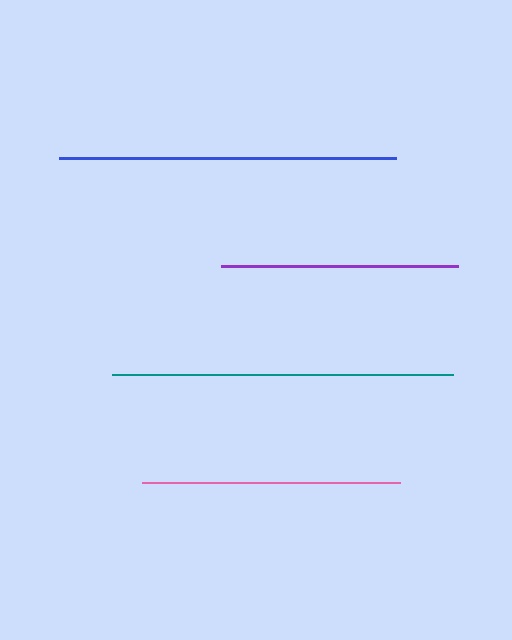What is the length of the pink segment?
The pink segment is approximately 258 pixels long.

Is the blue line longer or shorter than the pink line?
The blue line is longer than the pink line.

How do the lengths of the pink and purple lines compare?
The pink and purple lines are approximately the same length.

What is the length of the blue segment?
The blue segment is approximately 337 pixels long.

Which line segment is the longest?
The teal line is the longest at approximately 342 pixels.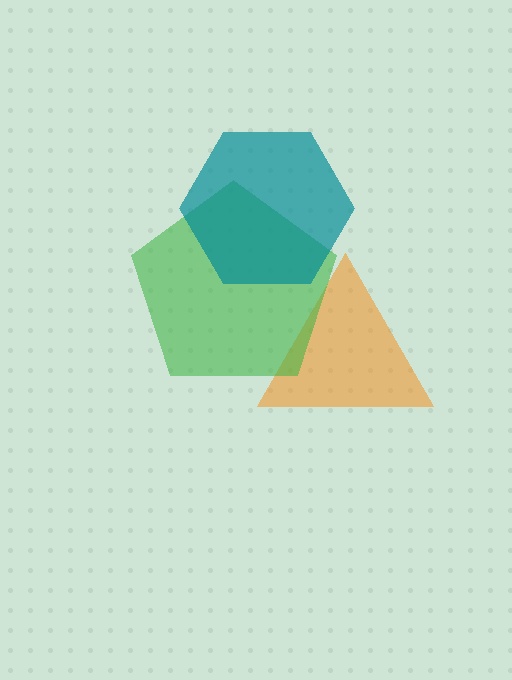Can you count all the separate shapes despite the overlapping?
Yes, there are 3 separate shapes.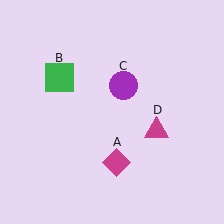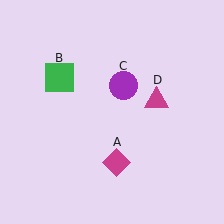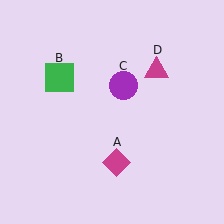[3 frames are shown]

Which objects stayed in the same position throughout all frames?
Magenta diamond (object A) and green square (object B) and purple circle (object C) remained stationary.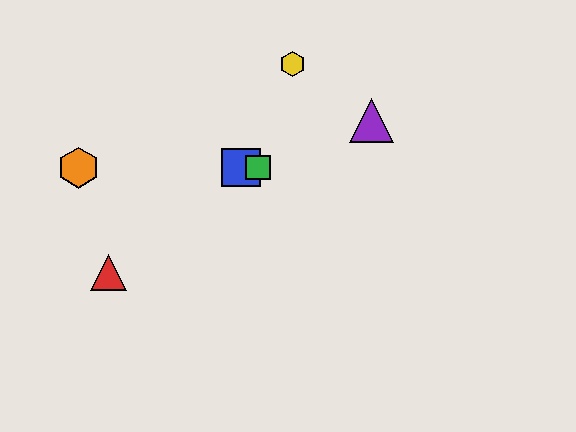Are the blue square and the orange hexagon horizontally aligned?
Yes, both are at y≈168.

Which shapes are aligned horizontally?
The blue square, the green square, the orange hexagon are aligned horizontally.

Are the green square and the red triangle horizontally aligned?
No, the green square is at y≈168 and the red triangle is at y≈273.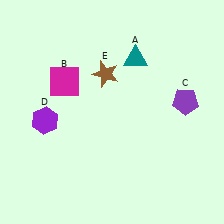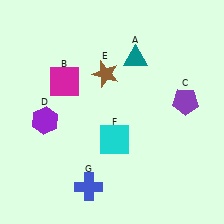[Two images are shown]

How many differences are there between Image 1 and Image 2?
There are 2 differences between the two images.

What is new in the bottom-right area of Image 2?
A cyan square (F) was added in the bottom-right area of Image 2.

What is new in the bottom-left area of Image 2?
A blue cross (G) was added in the bottom-left area of Image 2.